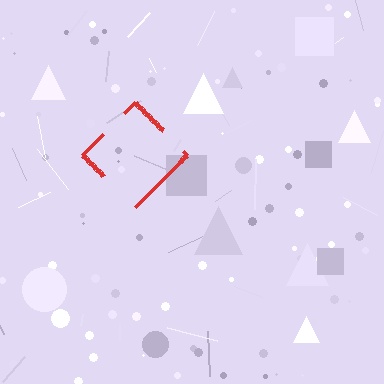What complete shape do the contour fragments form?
The contour fragments form a diamond.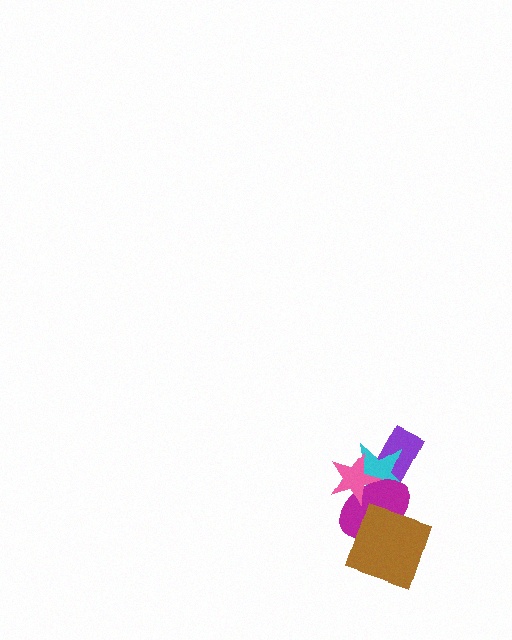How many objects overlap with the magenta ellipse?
4 objects overlap with the magenta ellipse.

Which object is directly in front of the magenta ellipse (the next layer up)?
The pink star is directly in front of the magenta ellipse.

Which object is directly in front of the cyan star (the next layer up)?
The magenta ellipse is directly in front of the cyan star.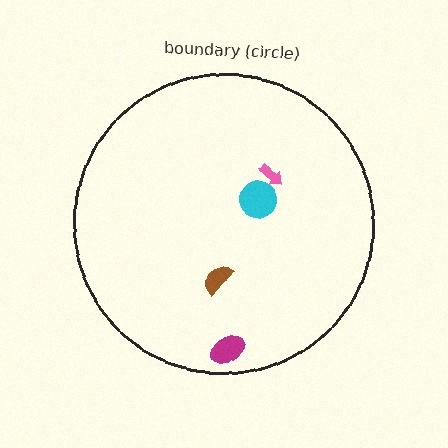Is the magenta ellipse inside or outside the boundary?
Inside.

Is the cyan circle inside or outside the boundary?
Inside.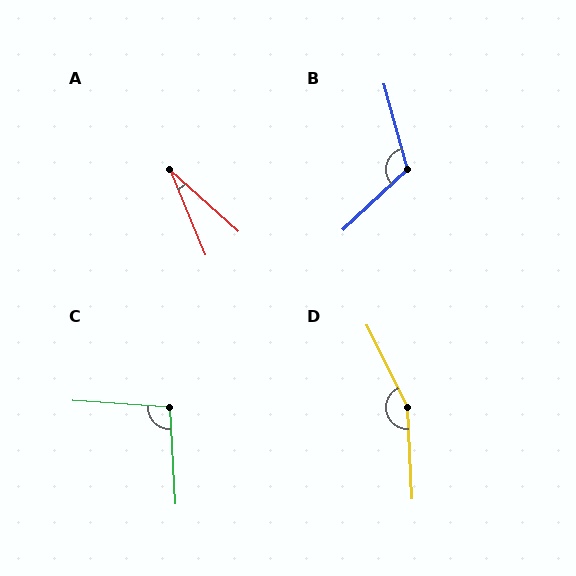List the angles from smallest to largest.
A (26°), C (98°), B (118°), D (157°).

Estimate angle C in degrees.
Approximately 98 degrees.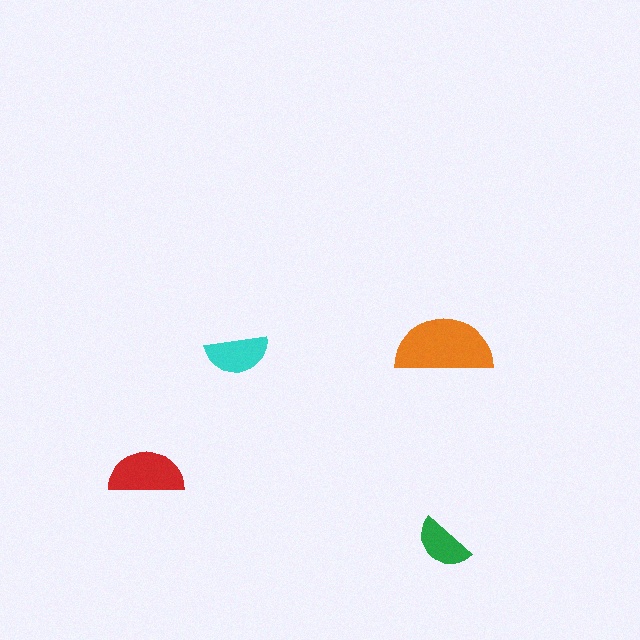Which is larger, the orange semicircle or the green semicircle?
The orange one.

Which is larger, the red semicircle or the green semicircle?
The red one.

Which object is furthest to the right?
The orange semicircle is rightmost.